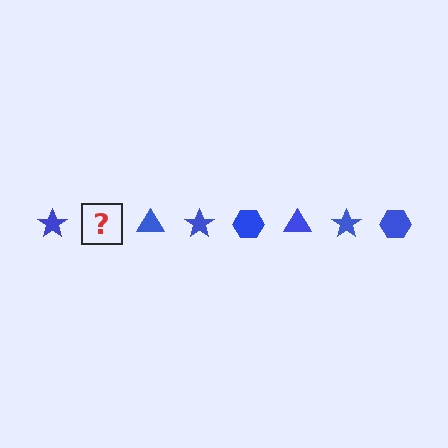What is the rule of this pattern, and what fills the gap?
The rule is that the pattern cycles through star, hexagon, triangle shapes in blue. The gap should be filled with a blue hexagon.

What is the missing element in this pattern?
The missing element is a blue hexagon.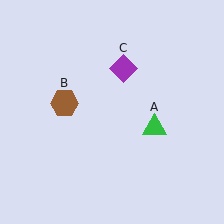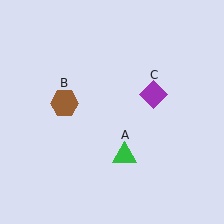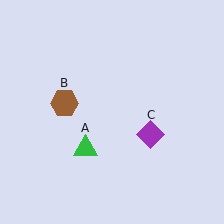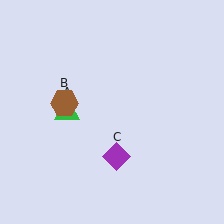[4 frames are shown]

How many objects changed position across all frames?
2 objects changed position: green triangle (object A), purple diamond (object C).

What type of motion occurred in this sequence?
The green triangle (object A), purple diamond (object C) rotated clockwise around the center of the scene.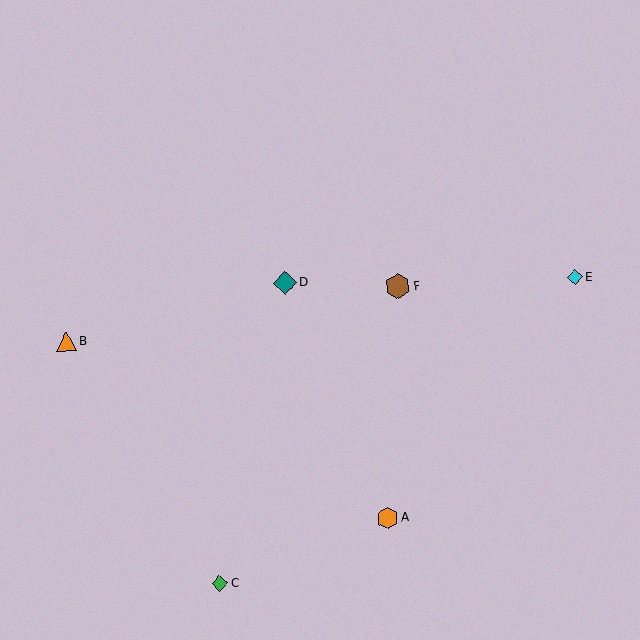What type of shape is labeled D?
Shape D is a teal diamond.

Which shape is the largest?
The brown hexagon (labeled F) is the largest.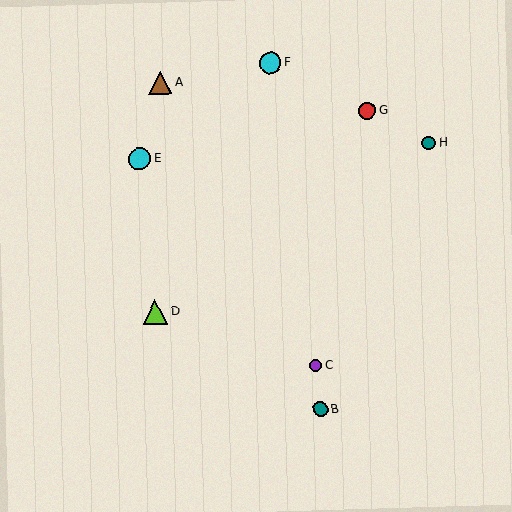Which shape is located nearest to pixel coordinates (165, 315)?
The lime triangle (labeled D) at (155, 312) is nearest to that location.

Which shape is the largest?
The lime triangle (labeled D) is the largest.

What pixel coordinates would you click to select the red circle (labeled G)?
Click at (367, 111) to select the red circle G.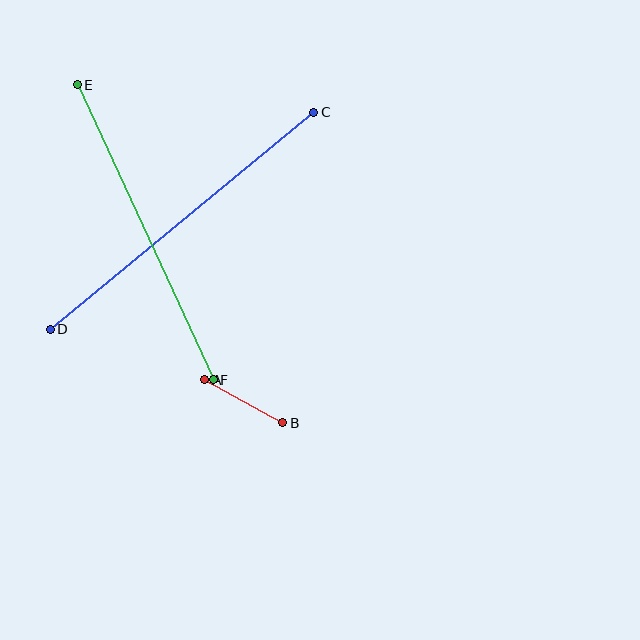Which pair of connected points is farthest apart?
Points C and D are farthest apart.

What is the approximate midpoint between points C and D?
The midpoint is at approximately (182, 221) pixels.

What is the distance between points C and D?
The distance is approximately 341 pixels.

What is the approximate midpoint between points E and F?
The midpoint is at approximately (145, 232) pixels.